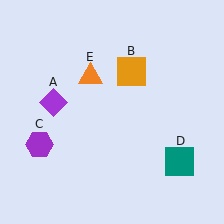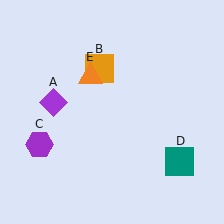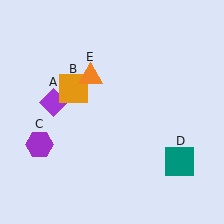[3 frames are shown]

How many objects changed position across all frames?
1 object changed position: orange square (object B).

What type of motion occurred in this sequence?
The orange square (object B) rotated counterclockwise around the center of the scene.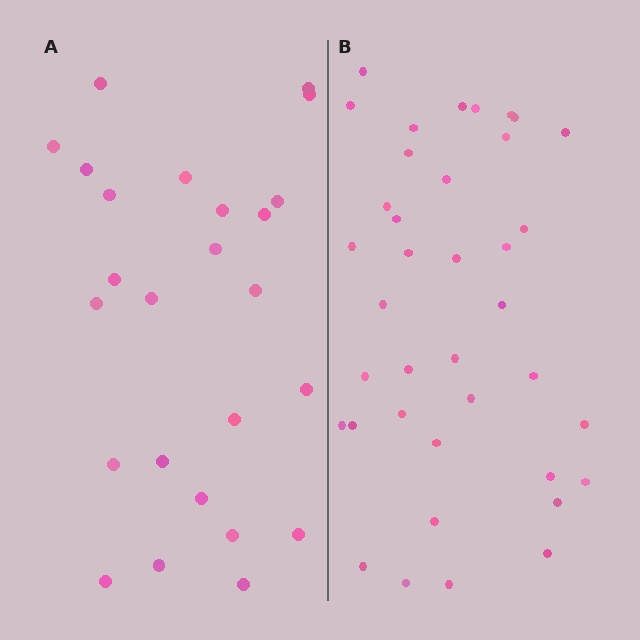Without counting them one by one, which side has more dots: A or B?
Region B (the right region) has more dots.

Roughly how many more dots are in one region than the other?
Region B has approximately 15 more dots than region A.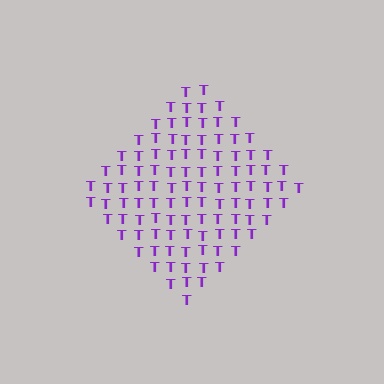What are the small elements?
The small elements are letter T's.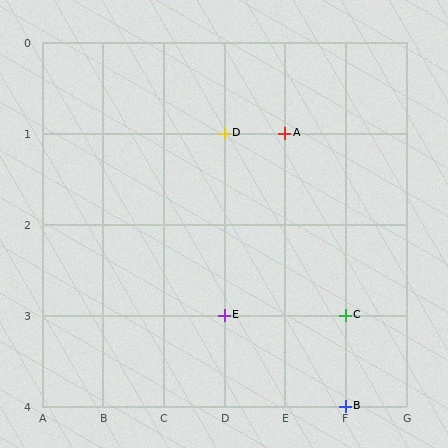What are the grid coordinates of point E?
Point E is at grid coordinates (D, 3).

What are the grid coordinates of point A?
Point A is at grid coordinates (E, 1).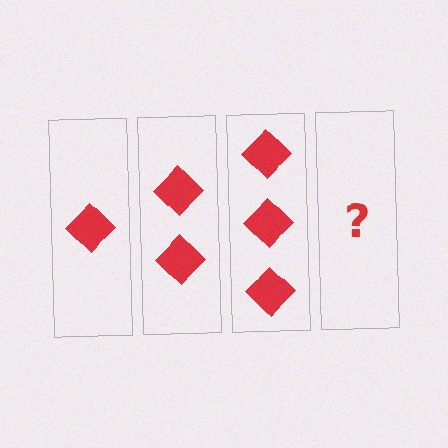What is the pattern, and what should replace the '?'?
The pattern is that each step adds one more diamond. The '?' should be 4 diamonds.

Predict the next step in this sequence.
The next step is 4 diamonds.